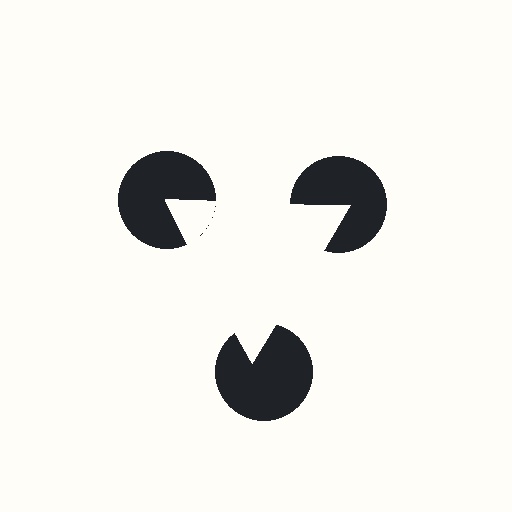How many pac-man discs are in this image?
There are 3 — one at each vertex of the illusory triangle.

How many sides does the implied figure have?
3 sides.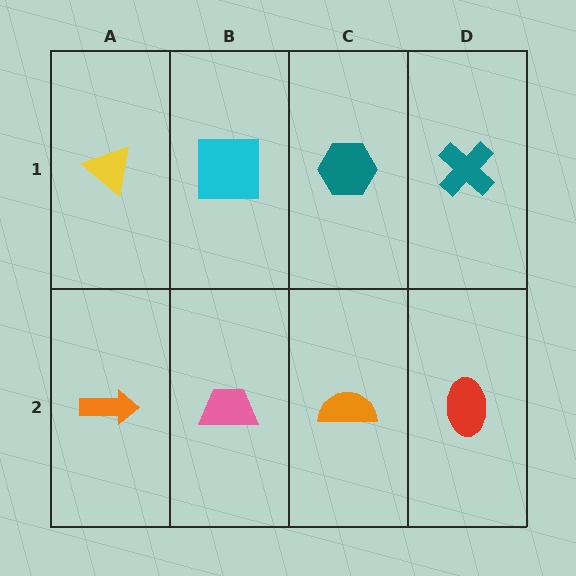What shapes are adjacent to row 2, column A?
A yellow triangle (row 1, column A), a pink trapezoid (row 2, column B).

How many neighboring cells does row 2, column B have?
3.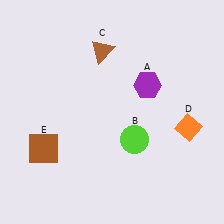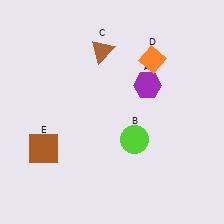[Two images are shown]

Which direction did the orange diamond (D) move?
The orange diamond (D) moved up.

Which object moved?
The orange diamond (D) moved up.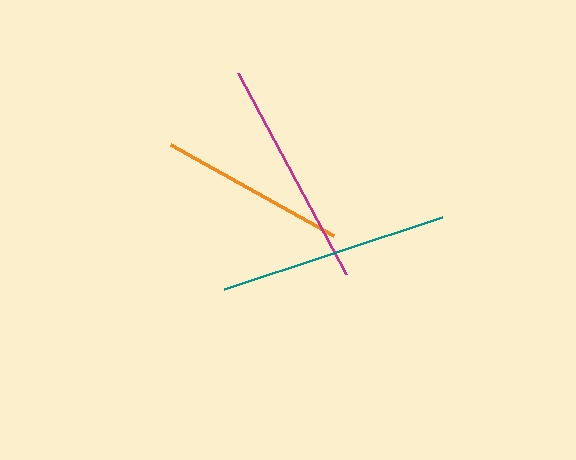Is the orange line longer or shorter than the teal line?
The teal line is longer than the orange line.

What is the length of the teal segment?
The teal segment is approximately 230 pixels long.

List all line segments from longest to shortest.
From longest to shortest: teal, magenta, orange.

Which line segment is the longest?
The teal line is the longest at approximately 230 pixels.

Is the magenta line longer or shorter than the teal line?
The teal line is longer than the magenta line.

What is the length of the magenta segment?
The magenta segment is approximately 228 pixels long.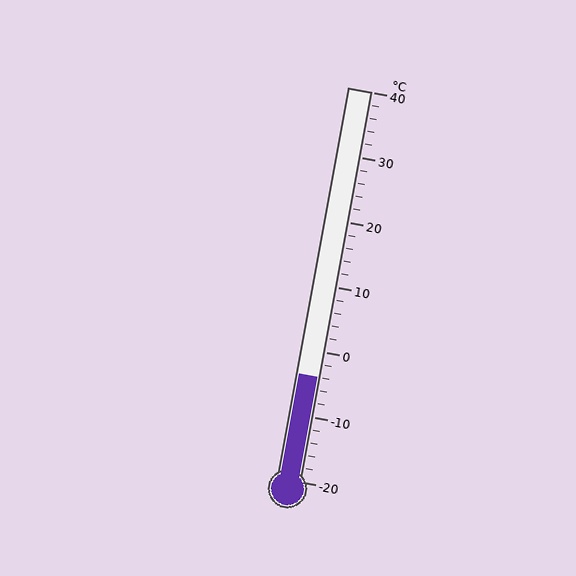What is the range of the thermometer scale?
The thermometer scale ranges from -20°C to 40°C.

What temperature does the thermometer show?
The thermometer shows approximately -4°C.